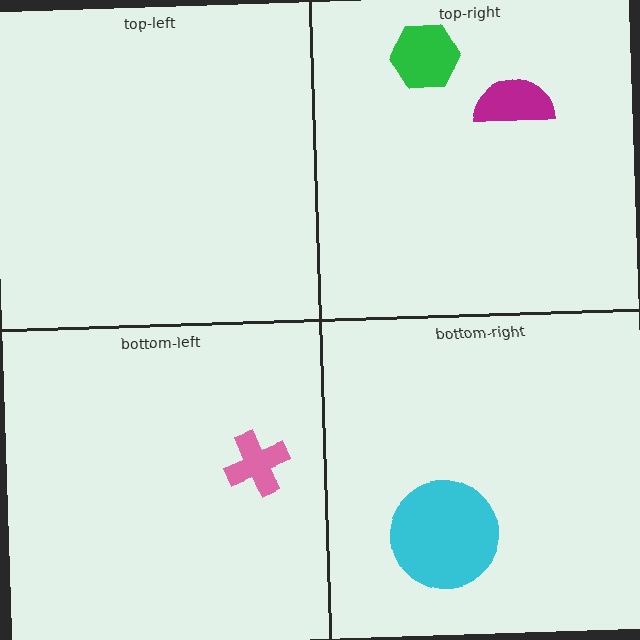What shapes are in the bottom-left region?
The pink cross.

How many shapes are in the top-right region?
2.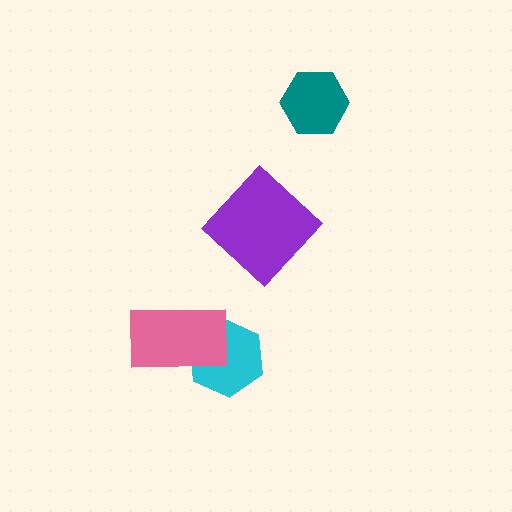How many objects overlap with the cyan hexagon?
1 object overlaps with the cyan hexagon.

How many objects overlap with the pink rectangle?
1 object overlaps with the pink rectangle.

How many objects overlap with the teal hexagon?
0 objects overlap with the teal hexagon.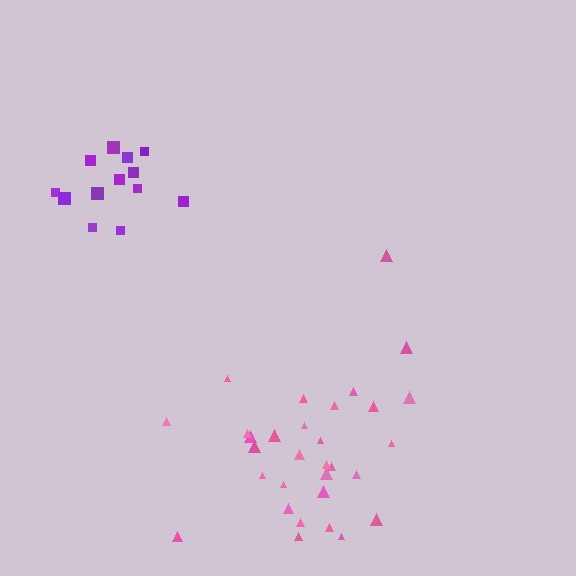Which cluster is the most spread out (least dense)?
Pink.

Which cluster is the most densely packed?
Purple.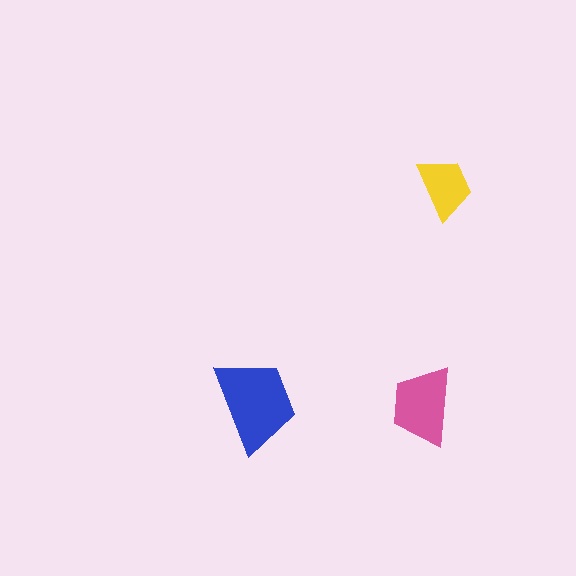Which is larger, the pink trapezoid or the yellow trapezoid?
The pink one.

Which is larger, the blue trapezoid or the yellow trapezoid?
The blue one.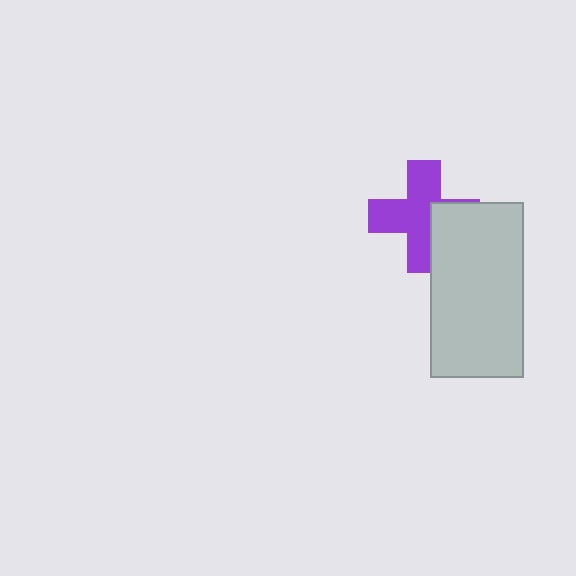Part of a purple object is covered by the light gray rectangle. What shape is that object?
It is a cross.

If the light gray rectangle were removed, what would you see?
You would see the complete purple cross.